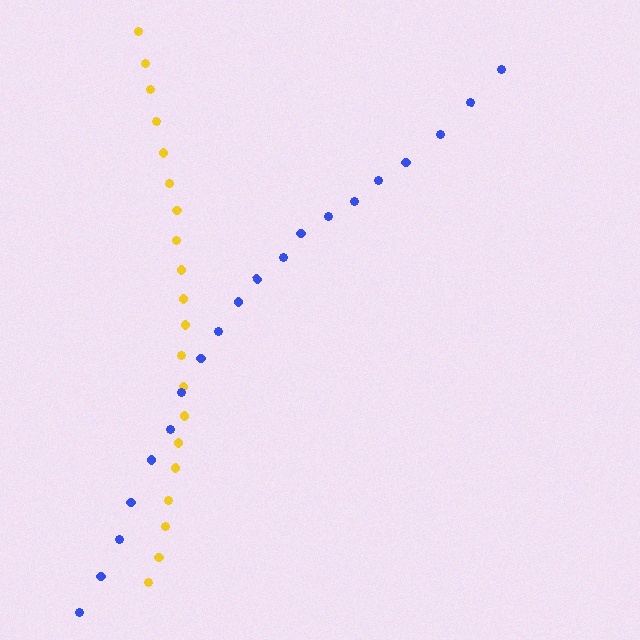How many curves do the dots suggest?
There are 2 distinct paths.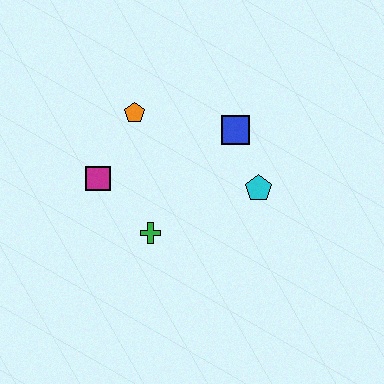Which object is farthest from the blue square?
The magenta square is farthest from the blue square.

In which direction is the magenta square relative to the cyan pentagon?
The magenta square is to the left of the cyan pentagon.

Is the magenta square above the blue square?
No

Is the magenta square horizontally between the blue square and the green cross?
No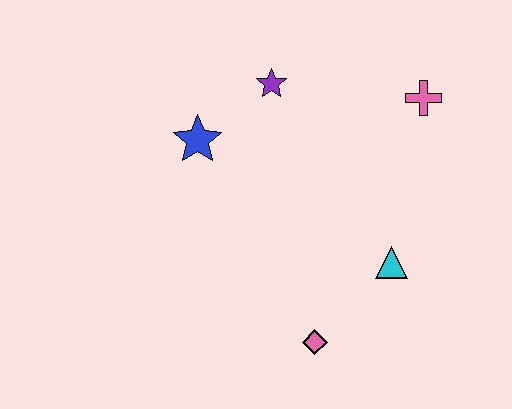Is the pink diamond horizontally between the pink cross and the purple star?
Yes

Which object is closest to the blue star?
The purple star is closest to the blue star.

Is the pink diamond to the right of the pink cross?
No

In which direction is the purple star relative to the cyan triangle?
The purple star is above the cyan triangle.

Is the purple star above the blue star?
Yes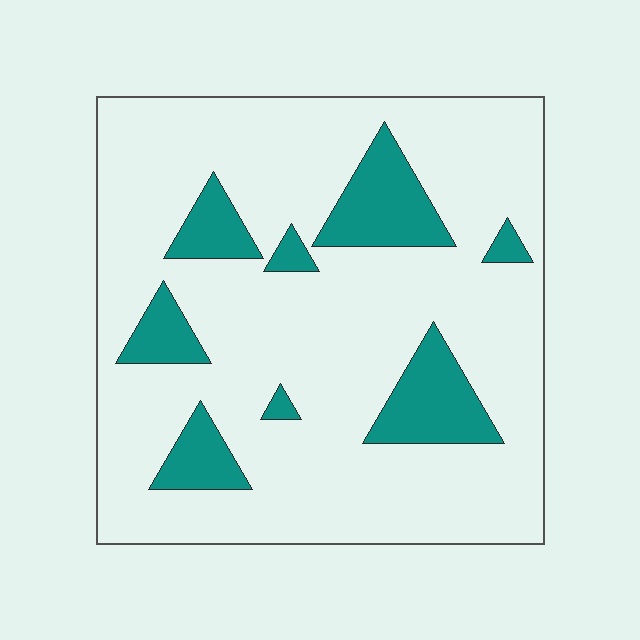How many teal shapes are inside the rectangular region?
8.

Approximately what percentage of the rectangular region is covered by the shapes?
Approximately 15%.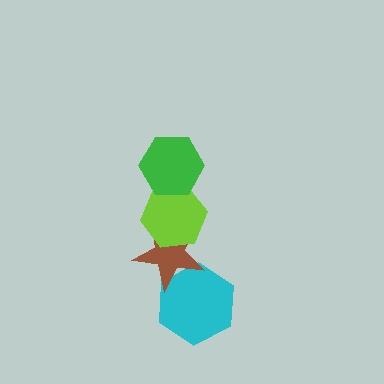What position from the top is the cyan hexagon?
The cyan hexagon is 4th from the top.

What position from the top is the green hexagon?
The green hexagon is 1st from the top.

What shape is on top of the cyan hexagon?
The brown star is on top of the cyan hexagon.